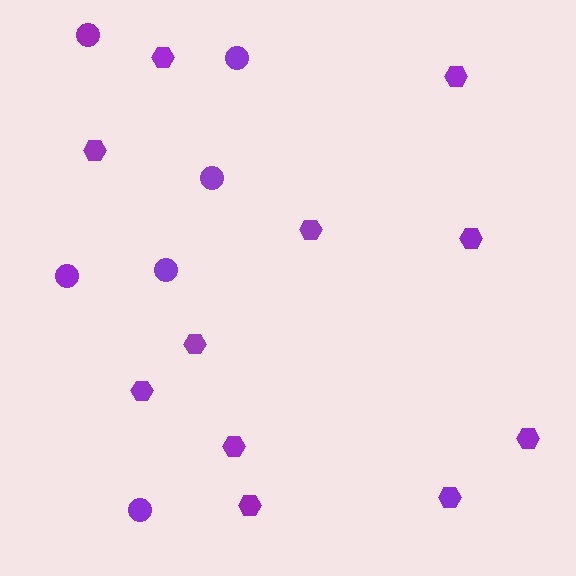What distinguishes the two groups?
There are 2 groups: one group of hexagons (11) and one group of circles (6).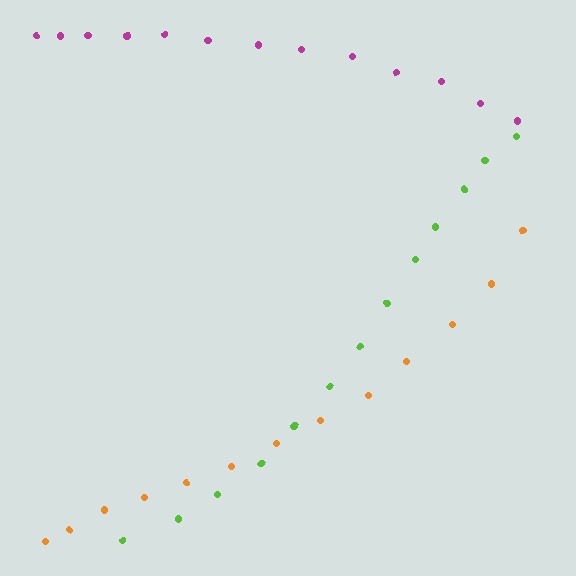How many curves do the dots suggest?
There are 3 distinct paths.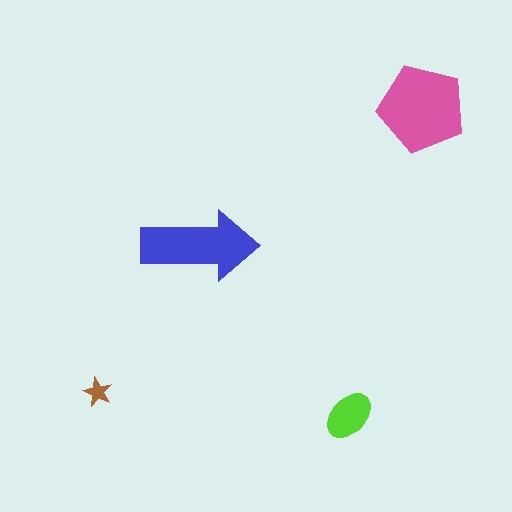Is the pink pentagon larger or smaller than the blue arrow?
Larger.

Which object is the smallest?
The brown star.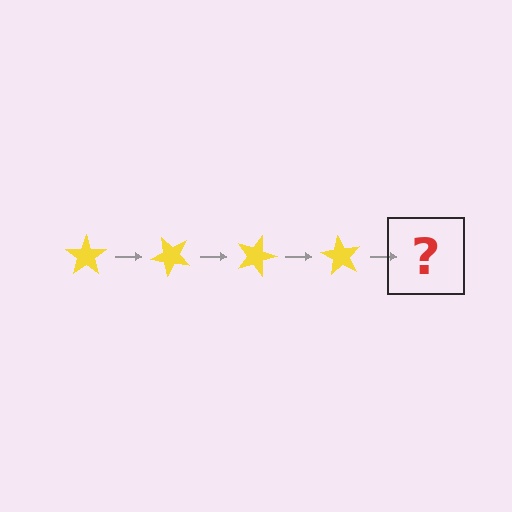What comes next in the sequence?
The next element should be a yellow star rotated 180 degrees.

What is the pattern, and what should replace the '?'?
The pattern is that the star rotates 45 degrees each step. The '?' should be a yellow star rotated 180 degrees.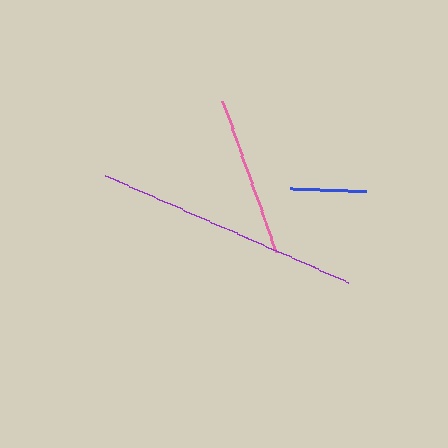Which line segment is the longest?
The purple line is the longest at approximately 266 pixels.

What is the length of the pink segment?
The pink segment is approximately 160 pixels long.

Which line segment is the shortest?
The blue line is the shortest at approximately 77 pixels.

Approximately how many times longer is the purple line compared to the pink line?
The purple line is approximately 1.7 times the length of the pink line.